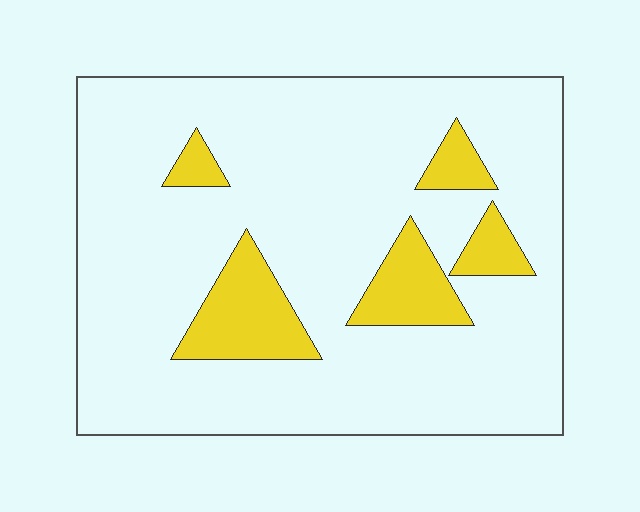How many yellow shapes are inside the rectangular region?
5.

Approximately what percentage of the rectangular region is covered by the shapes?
Approximately 15%.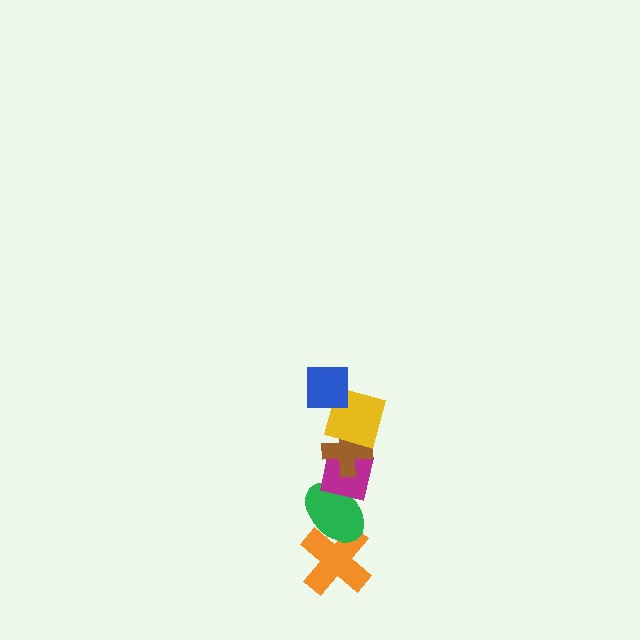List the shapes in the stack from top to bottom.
From top to bottom: the blue square, the yellow square, the brown cross, the magenta square, the green ellipse, the orange cross.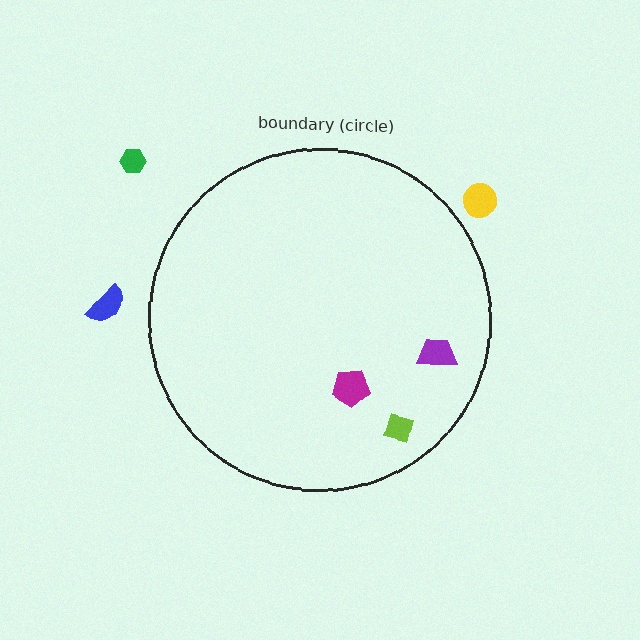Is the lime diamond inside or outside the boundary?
Inside.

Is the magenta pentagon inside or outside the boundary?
Inside.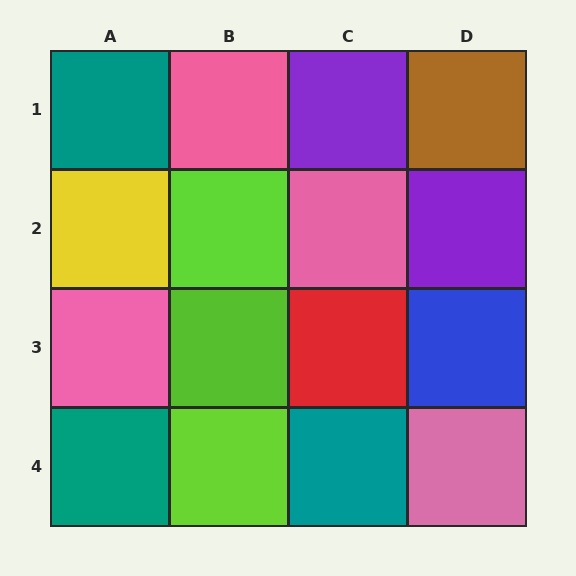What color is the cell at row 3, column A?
Pink.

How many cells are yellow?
1 cell is yellow.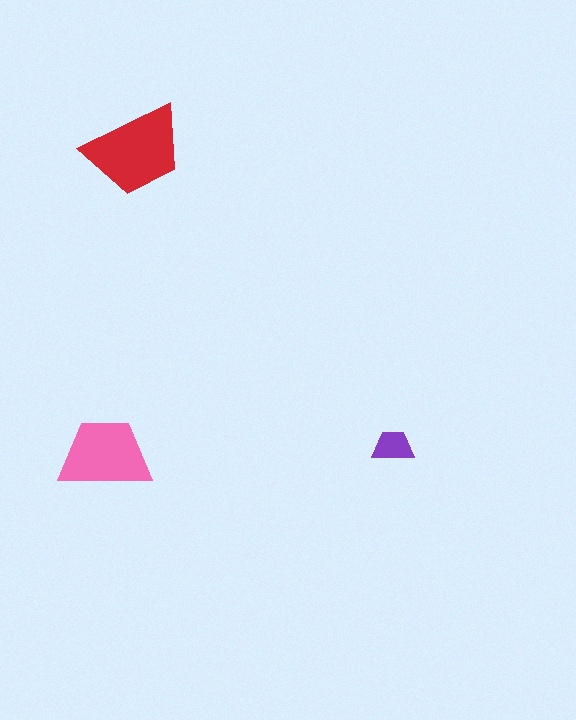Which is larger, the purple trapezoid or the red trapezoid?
The red one.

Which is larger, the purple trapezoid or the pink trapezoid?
The pink one.